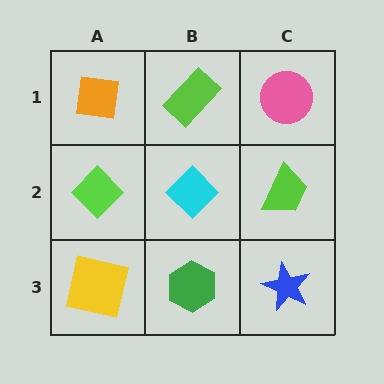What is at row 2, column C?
A lime trapezoid.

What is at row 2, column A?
A lime diamond.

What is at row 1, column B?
A lime rectangle.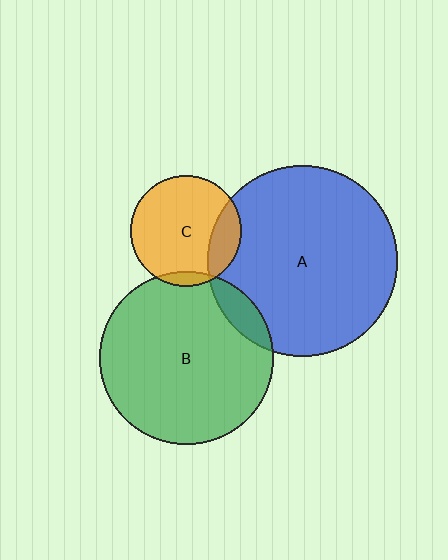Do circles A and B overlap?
Yes.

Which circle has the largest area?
Circle A (blue).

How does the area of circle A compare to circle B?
Approximately 1.2 times.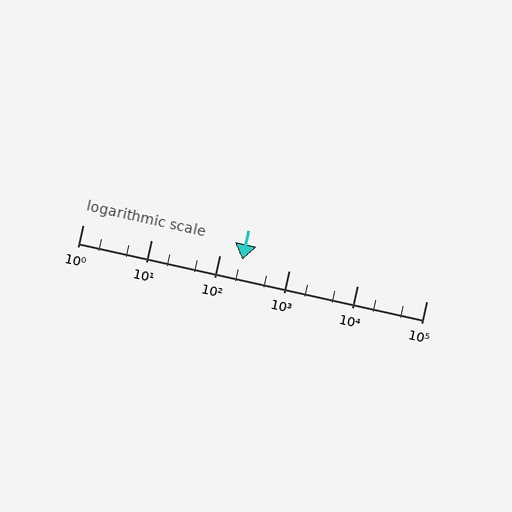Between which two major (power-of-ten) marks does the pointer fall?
The pointer is between 100 and 1000.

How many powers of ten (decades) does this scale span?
The scale spans 5 decades, from 1 to 100000.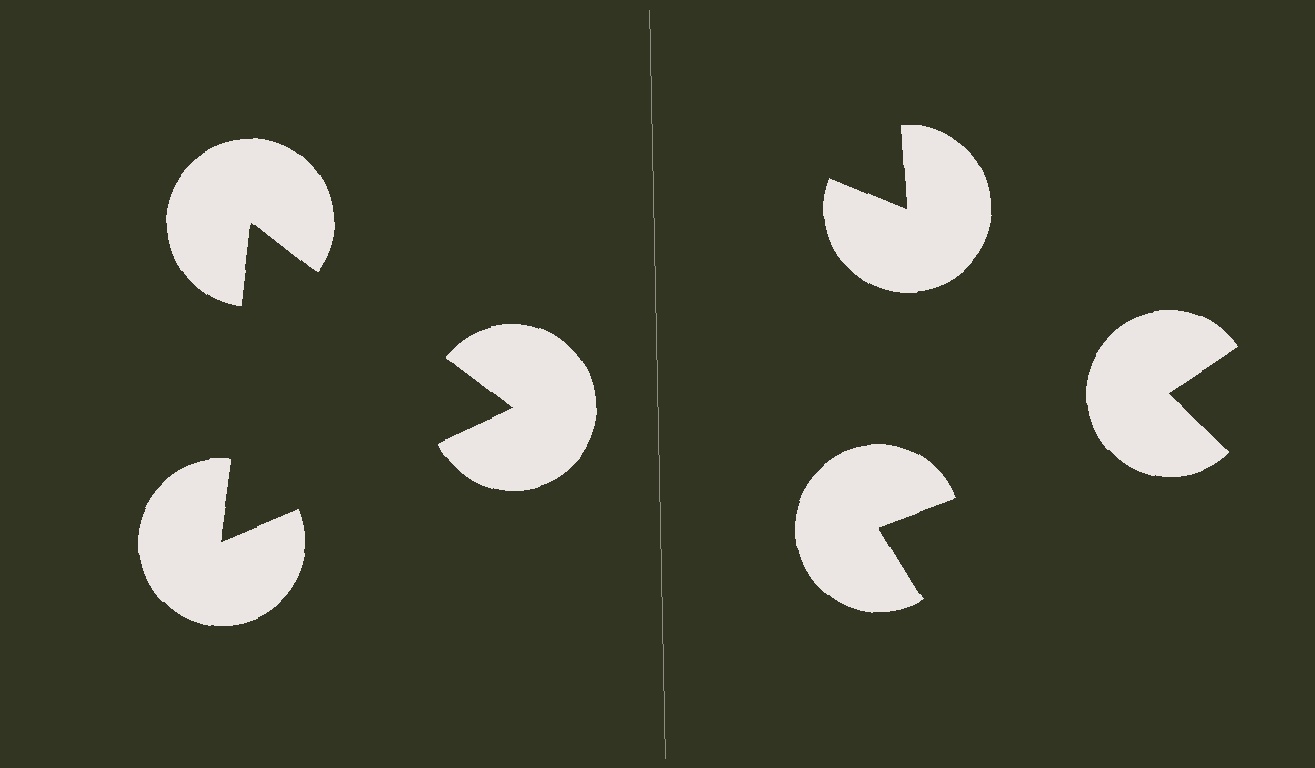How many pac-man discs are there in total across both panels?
6 — 3 on each side.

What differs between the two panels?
The pac-man discs are positioned identically on both sides; only the wedge orientations differ. On the left they align to a triangle; on the right they are misaligned.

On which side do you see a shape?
An illusory triangle appears on the left side. On the right side the wedge cuts are rotated, so no coherent shape forms.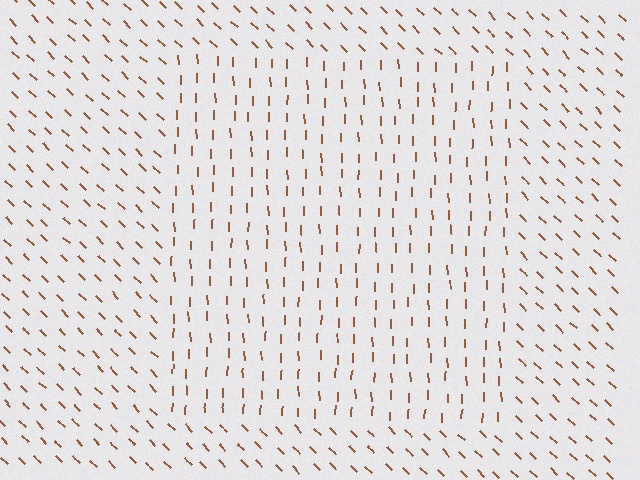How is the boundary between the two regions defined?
The boundary is defined purely by a change in line orientation (approximately 45 degrees difference). All lines are the same color and thickness.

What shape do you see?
I see a rectangle.